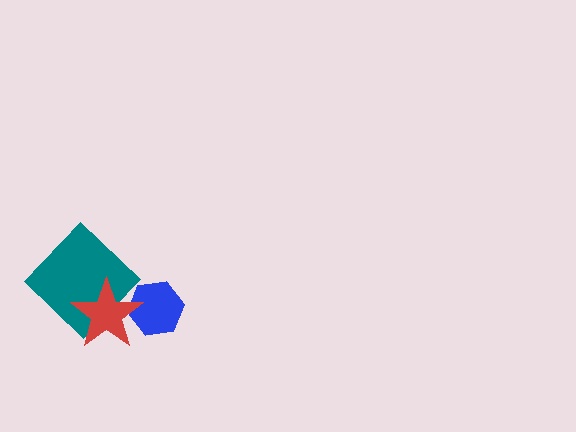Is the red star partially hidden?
No, no other shape covers it.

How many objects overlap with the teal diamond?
1 object overlaps with the teal diamond.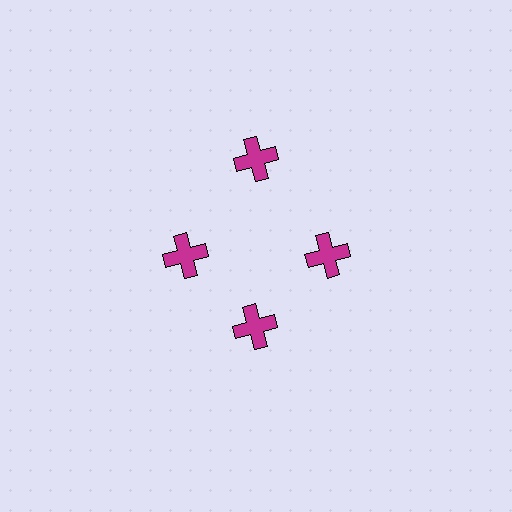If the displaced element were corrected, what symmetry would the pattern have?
It would have 4-fold rotational symmetry — the pattern would map onto itself every 90 degrees.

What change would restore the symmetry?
The symmetry would be restored by moving it inward, back onto the ring so that all 4 crosses sit at equal angles and equal distance from the center.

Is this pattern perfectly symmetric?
No. The 4 magenta crosses are arranged in a ring, but one element near the 12 o'clock position is pushed outward from the center, breaking the 4-fold rotational symmetry.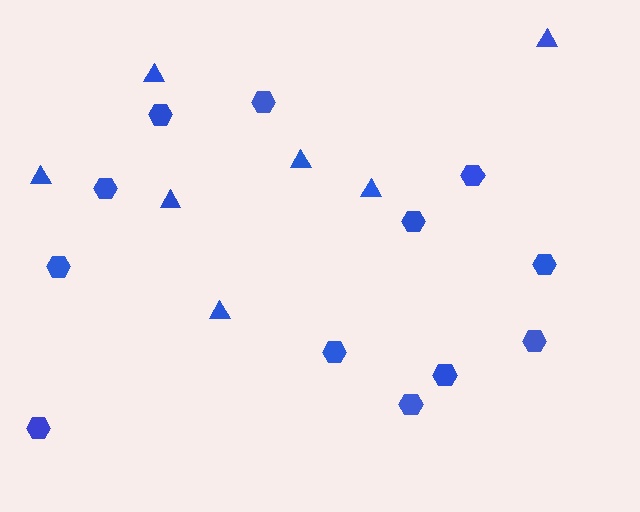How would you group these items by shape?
There are 2 groups: one group of hexagons (12) and one group of triangles (7).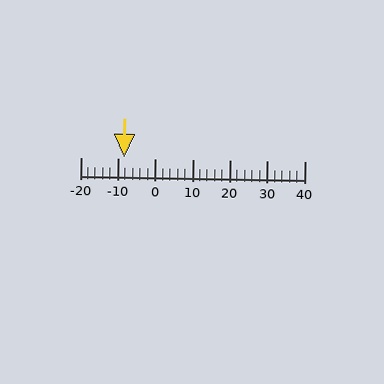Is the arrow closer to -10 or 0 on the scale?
The arrow is closer to -10.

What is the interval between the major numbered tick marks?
The major tick marks are spaced 10 units apart.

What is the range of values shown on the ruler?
The ruler shows values from -20 to 40.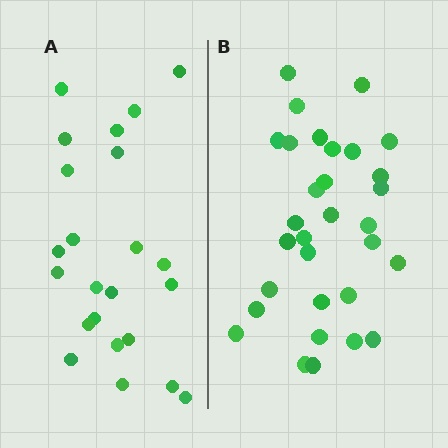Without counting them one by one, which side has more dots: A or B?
Region B (the right region) has more dots.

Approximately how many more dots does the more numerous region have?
Region B has roughly 8 or so more dots than region A.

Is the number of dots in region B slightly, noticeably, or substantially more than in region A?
Region B has noticeably more, but not dramatically so. The ratio is roughly 1.3 to 1.